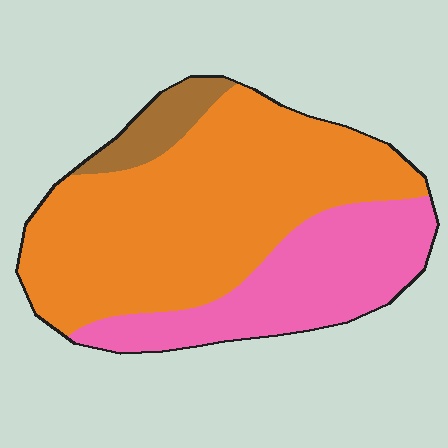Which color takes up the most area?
Orange, at roughly 60%.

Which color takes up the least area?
Brown, at roughly 5%.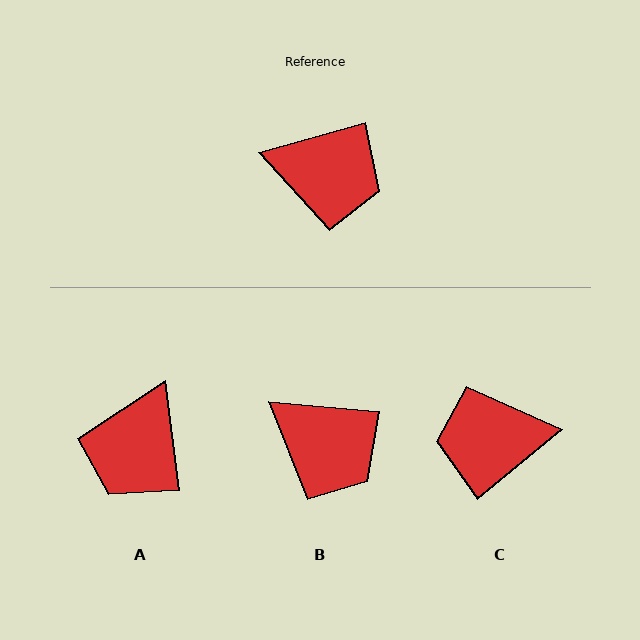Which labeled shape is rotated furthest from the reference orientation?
C, about 156 degrees away.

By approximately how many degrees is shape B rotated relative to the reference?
Approximately 21 degrees clockwise.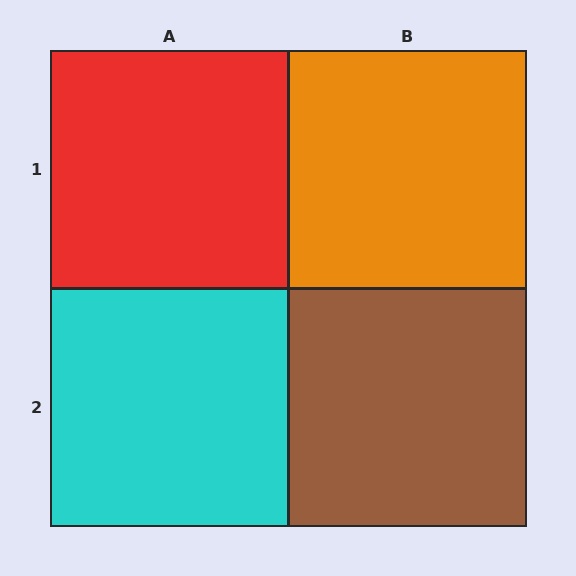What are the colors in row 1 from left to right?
Red, orange.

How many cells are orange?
1 cell is orange.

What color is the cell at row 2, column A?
Cyan.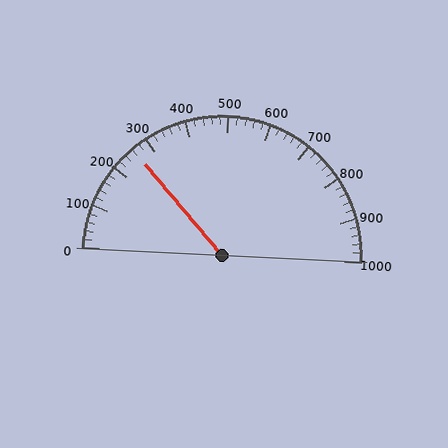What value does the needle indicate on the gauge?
The needle indicates approximately 260.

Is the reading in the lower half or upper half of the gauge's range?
The reading is in the lower half of the range (0 to 1000).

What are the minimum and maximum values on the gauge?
The gauge ranges from 0 to 1000.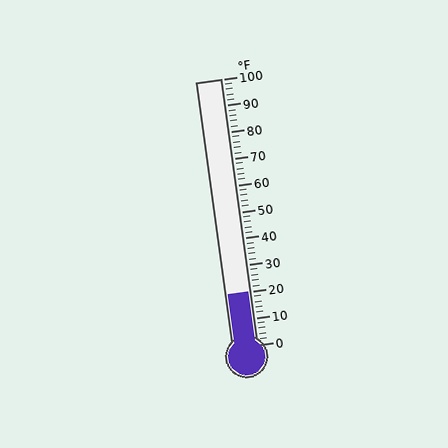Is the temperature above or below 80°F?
The temperature is below 80°F.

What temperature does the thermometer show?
The thermometer shows approximately 20°F.